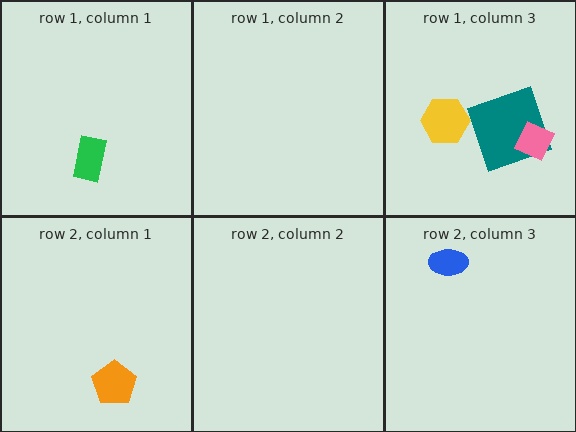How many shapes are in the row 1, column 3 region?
3.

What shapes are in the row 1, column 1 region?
The green rectangle.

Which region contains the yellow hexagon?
The row 1, column 3 region.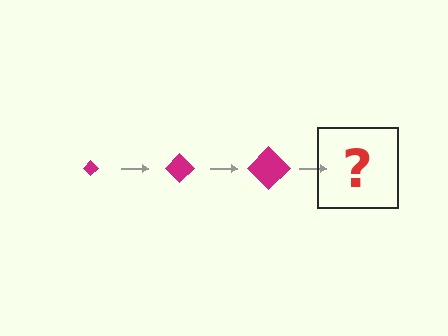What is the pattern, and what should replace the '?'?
The pattern is that the diamond gets progressively larger each step. The '?' should be a magenta diamond, larger than the previous one.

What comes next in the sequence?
The next element should be a magenta diamond, larger than the previous one.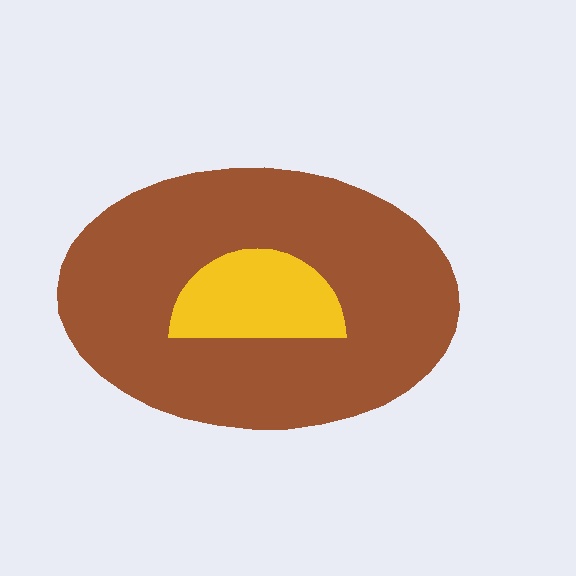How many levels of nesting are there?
2.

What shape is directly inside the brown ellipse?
The yellow semicircle.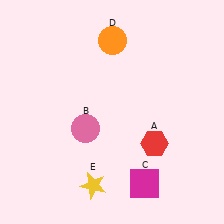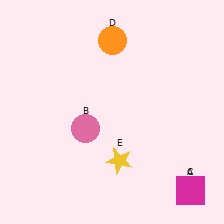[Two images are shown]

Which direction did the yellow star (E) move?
The yellow star (E) moved right.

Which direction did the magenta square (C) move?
The magenta square (C) moved right.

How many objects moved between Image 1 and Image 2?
3 objects moved between the two images.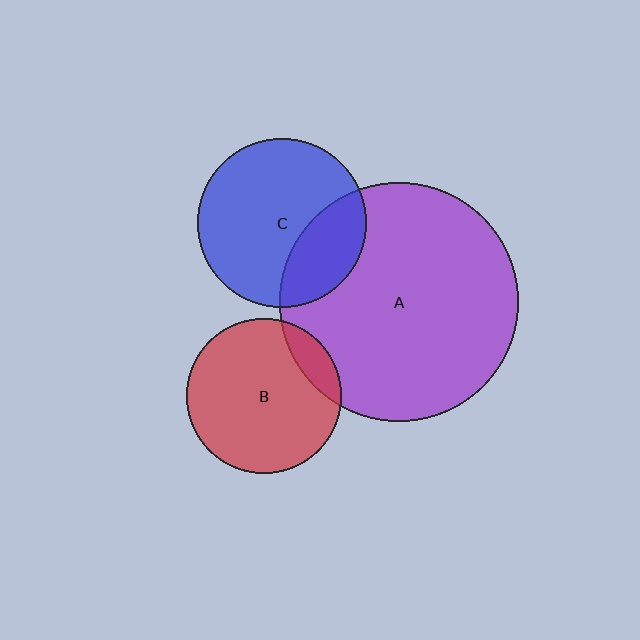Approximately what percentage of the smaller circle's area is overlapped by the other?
Approximately 15%.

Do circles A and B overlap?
Yes.